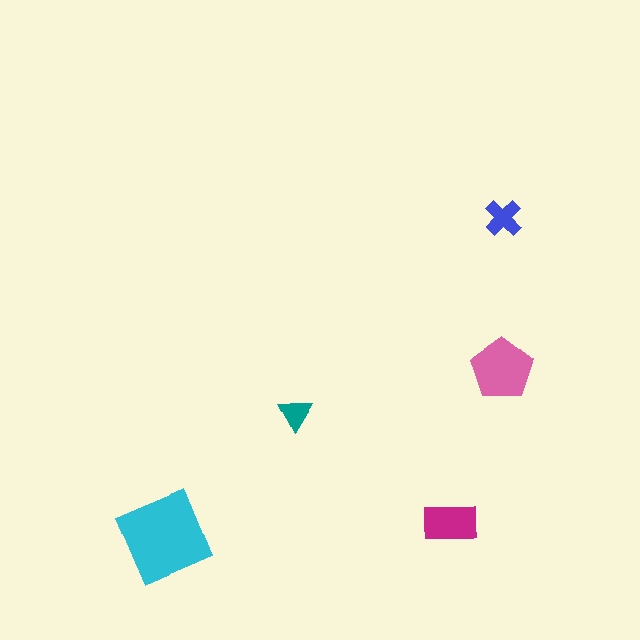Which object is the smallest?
The teal triangle.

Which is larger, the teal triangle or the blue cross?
The blue cross.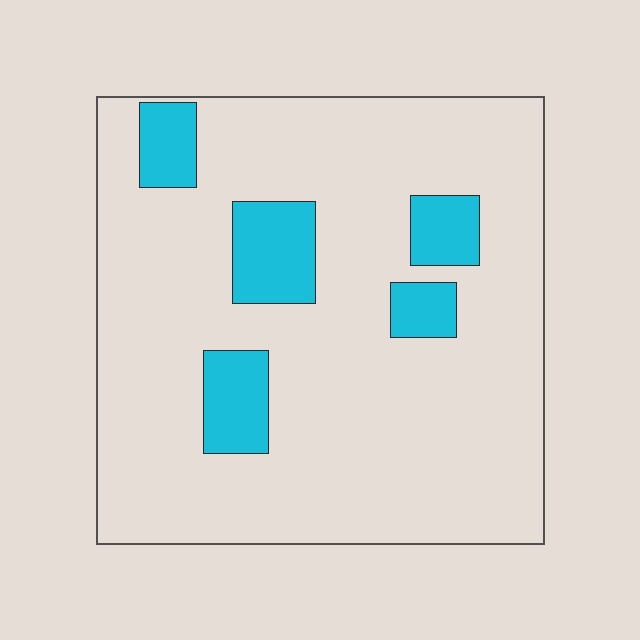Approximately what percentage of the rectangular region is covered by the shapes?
Approximately 15%.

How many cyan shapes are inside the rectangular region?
5.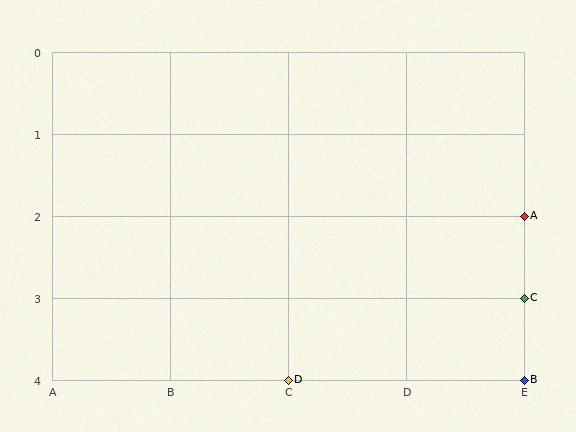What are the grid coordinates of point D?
Point D is at grid coordinates (C, 4).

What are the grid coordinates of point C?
Point C is at grid coordinates (E, 3).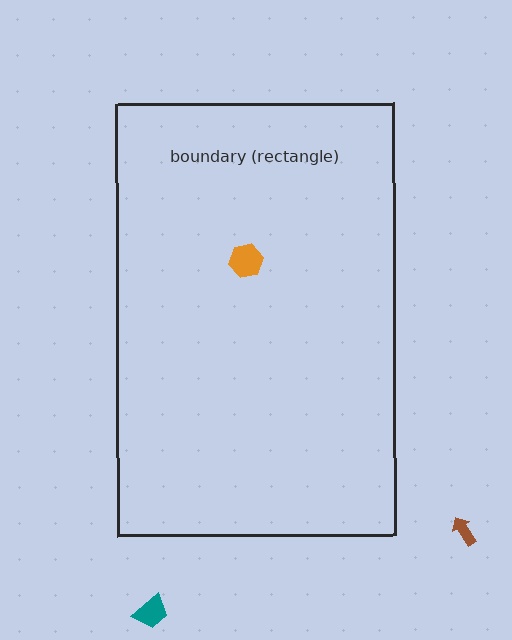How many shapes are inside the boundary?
1 inside, 2 outside.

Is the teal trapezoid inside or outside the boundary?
Outside.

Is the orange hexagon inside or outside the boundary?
Inside.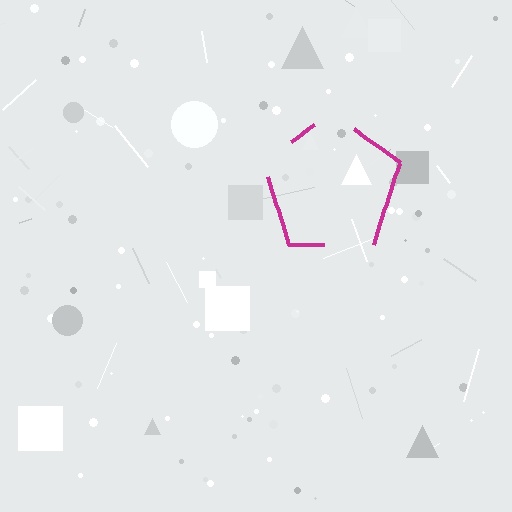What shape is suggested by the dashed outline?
The dashed outline suggests a pentagon.